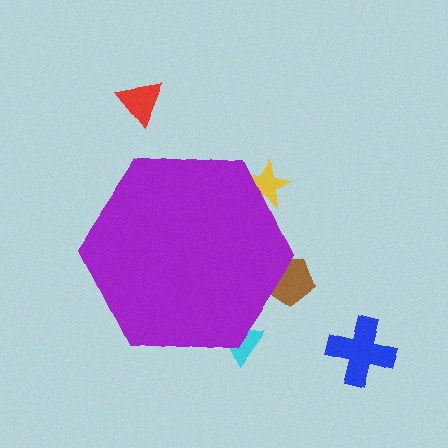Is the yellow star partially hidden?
Yes, the yellow star is partially hidden behind the purple hexagon.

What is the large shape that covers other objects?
A purple hexagon.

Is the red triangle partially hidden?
No, the red triangle is fully visible.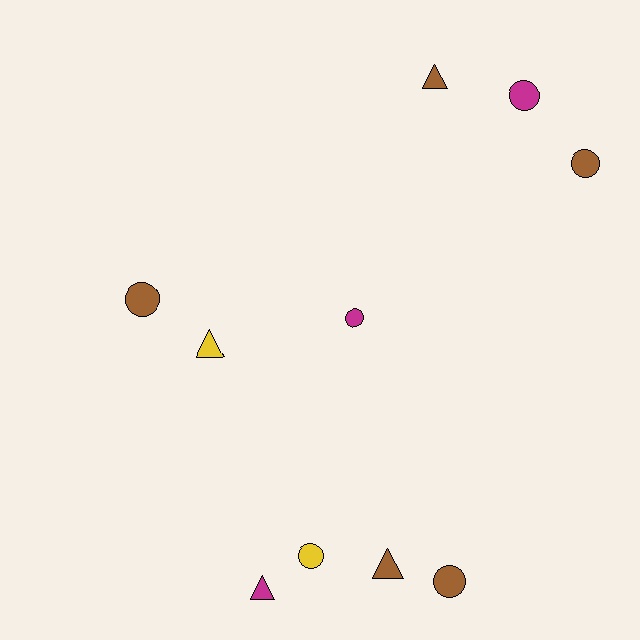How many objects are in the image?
There are 10 objects.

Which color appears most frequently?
Brown, with 5 objects.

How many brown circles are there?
There are 3 brown circles.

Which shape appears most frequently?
Circle, with 6 objects.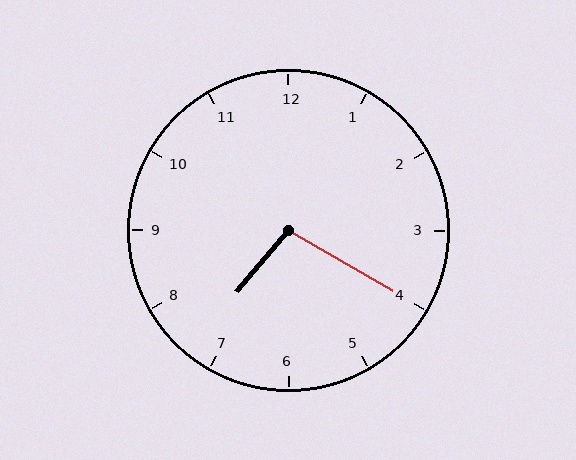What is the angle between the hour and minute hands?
Approximately 100 degrees.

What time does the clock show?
7:20.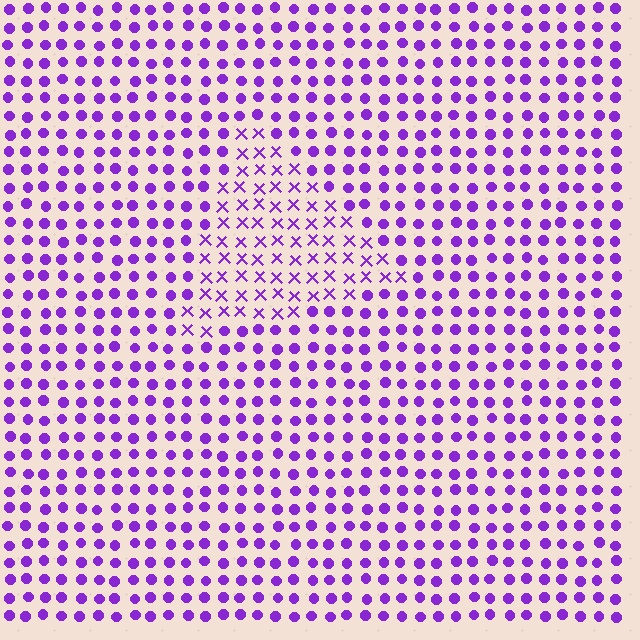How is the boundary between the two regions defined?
The boundary is defined by a change in element shape: X marks inside vs. circles outside. All elements share the same color and spacing.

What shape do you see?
I see a triangle.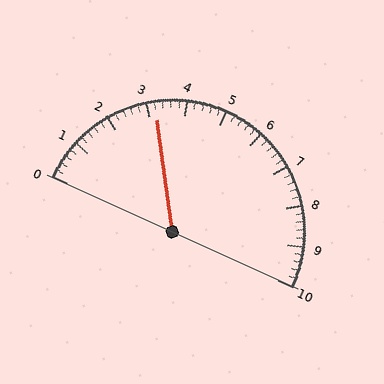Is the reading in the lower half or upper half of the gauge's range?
The reading is in the lower half of the range (0 to 10).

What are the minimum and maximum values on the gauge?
The gauge ranges from 0 to 10.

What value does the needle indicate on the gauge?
The needle indicates approximately 3.2.